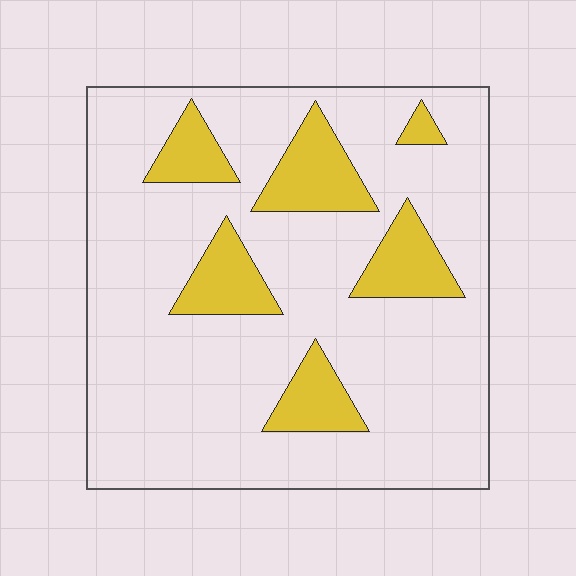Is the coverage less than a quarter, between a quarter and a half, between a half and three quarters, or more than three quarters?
Less than a quarter.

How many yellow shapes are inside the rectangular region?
6.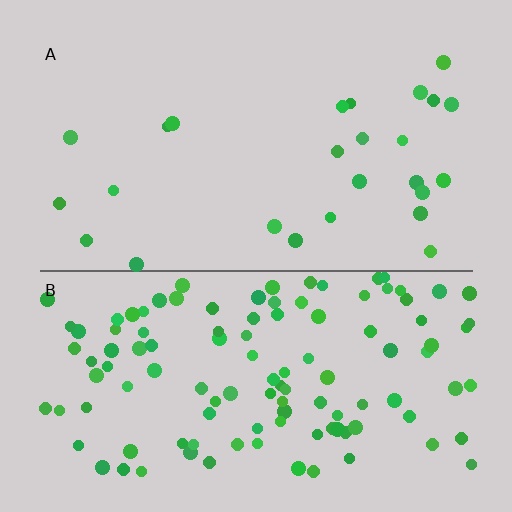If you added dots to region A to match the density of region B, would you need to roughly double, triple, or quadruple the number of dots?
Approximately quadruple.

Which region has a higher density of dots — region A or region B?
B (the bottom).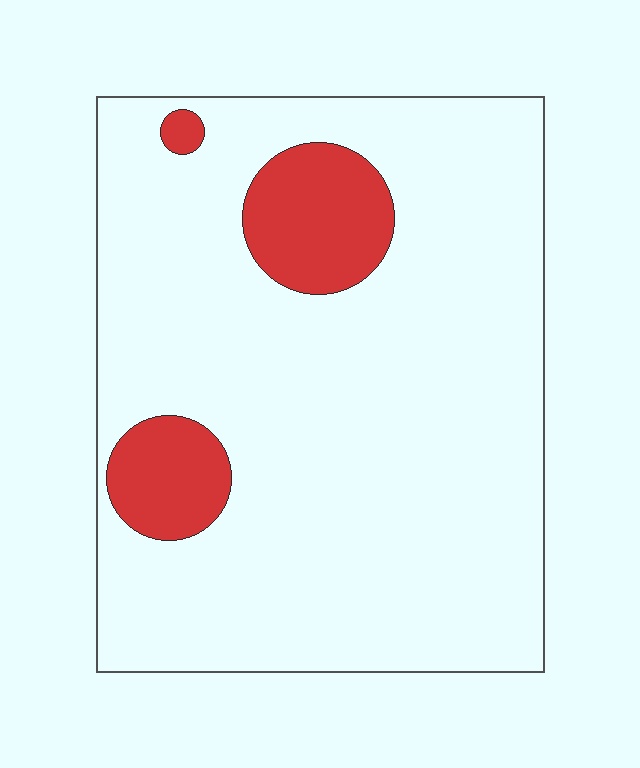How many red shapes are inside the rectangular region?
3.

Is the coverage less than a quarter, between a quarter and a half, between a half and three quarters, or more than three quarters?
Less than a quarter.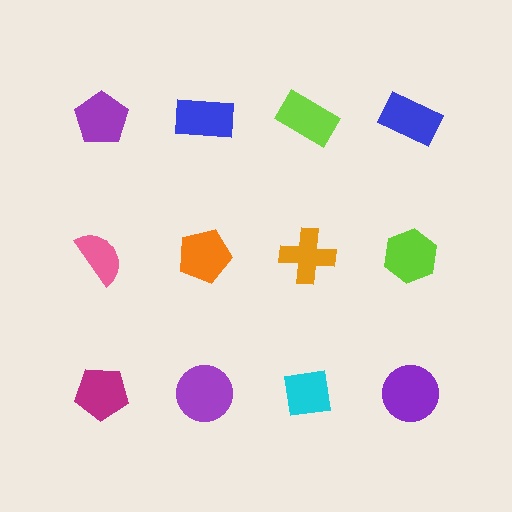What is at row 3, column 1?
A magenta pentagon.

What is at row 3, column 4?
A purple circle.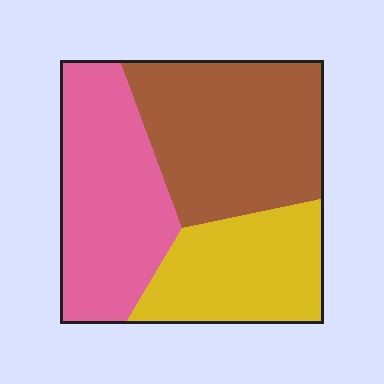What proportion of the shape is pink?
Pink takes up about one third (1/3) of the shape.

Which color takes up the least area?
Yellow, at roughly 25%.